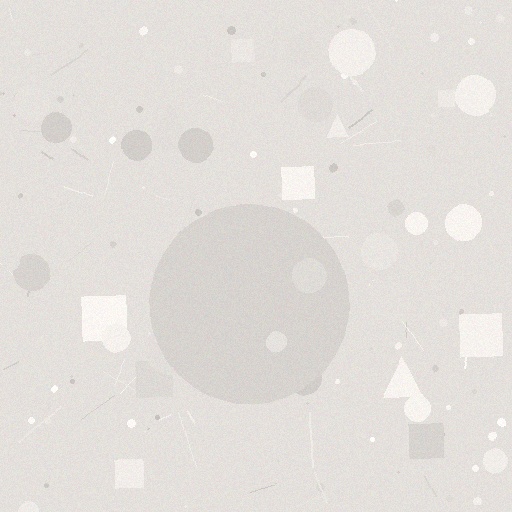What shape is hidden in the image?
A circle is hidden in the image.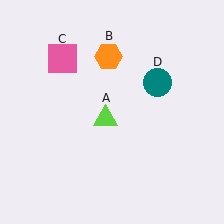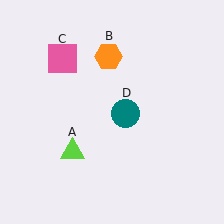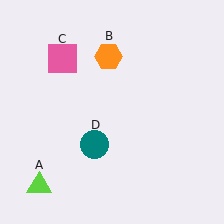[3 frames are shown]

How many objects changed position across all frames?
2 objects changed position: lime triangle (object A), teal circle (object D).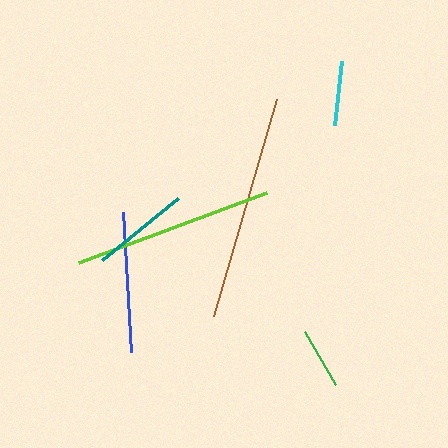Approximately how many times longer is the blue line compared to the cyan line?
The blue line is approximately 2.2 times the length of the cyan line.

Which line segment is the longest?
The brown line is the longest at approximately 226 pixels.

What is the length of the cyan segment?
The cyan segment is approximately 64 pixels long.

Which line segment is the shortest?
The green line is the shortest at approximately 63 pixels.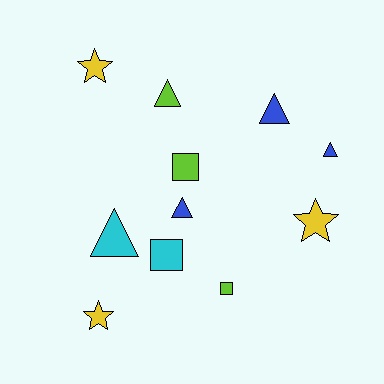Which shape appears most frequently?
Triangle, with 5 objects.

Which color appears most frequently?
Lime, with 3 objects.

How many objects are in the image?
There are 11 objects.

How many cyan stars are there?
There are no cyan stars.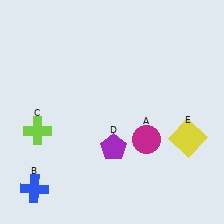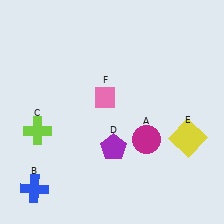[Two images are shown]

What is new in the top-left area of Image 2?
A pink diamond (F) was added in the top-left area of Image 2.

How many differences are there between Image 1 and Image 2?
There is 1 difference between the two images.